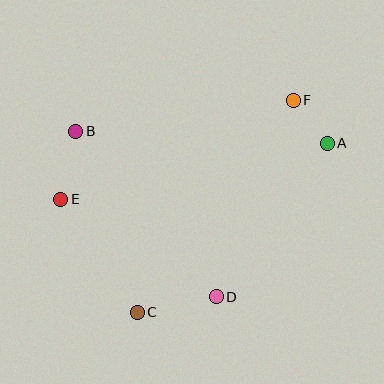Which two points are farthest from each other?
Points A and E are farthest from each other.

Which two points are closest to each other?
Points A and F are closest to each other.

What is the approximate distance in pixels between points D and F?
The distance between D and F is approximately 211 pixels.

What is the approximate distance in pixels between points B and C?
The distance between B and C is approximately 191 pixels.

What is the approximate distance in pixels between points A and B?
The distance between A and B is approximately 252 pixels.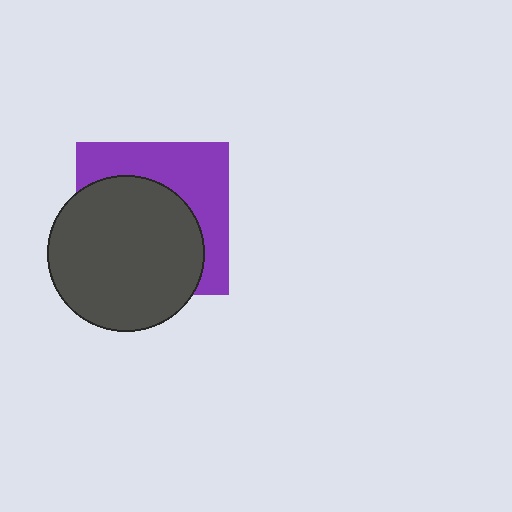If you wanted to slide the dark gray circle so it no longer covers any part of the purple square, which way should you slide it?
Slide it toward the lower-left — that is the most direct way to separate the two shapes.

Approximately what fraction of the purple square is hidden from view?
Roughly 58% of the purple square is hidden behind the dark gray circle.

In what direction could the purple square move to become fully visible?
The purple square could move toward the upper-right. That would shift it out from behind the dark gray circle entirely.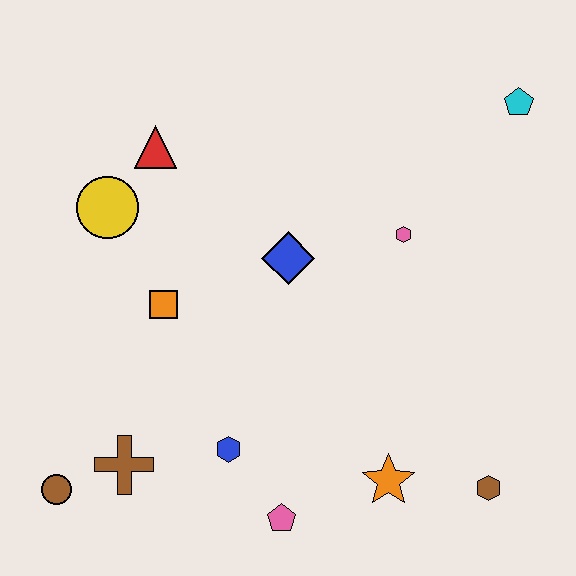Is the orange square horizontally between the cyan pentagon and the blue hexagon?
No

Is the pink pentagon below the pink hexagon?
Yes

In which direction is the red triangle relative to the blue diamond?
The red triangle is to the left of the blue diamond.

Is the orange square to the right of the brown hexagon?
No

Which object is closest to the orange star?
The brown hexagon is closest to the orange star.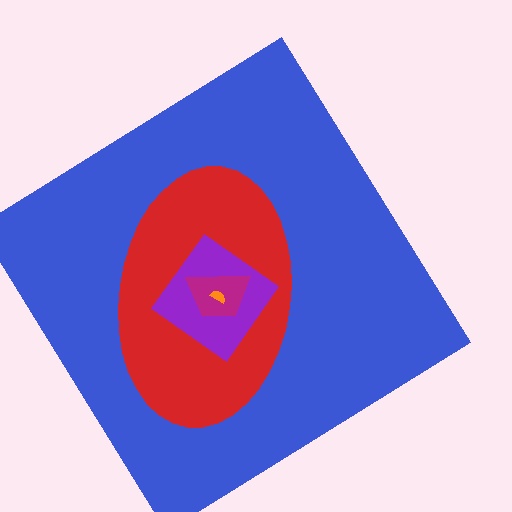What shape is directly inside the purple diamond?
The magenta trapezoid.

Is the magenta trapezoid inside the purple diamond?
Yes.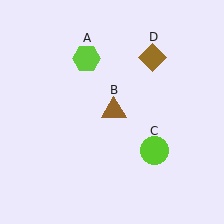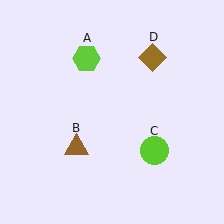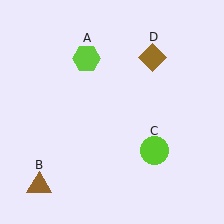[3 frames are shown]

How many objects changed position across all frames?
1 object changed position: brown triangle (object B).